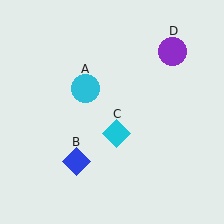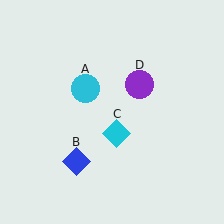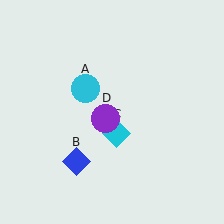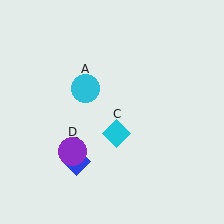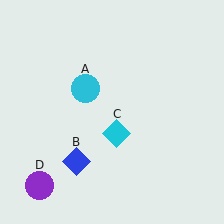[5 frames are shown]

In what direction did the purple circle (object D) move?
The purple circle (object D) moved down and to the left.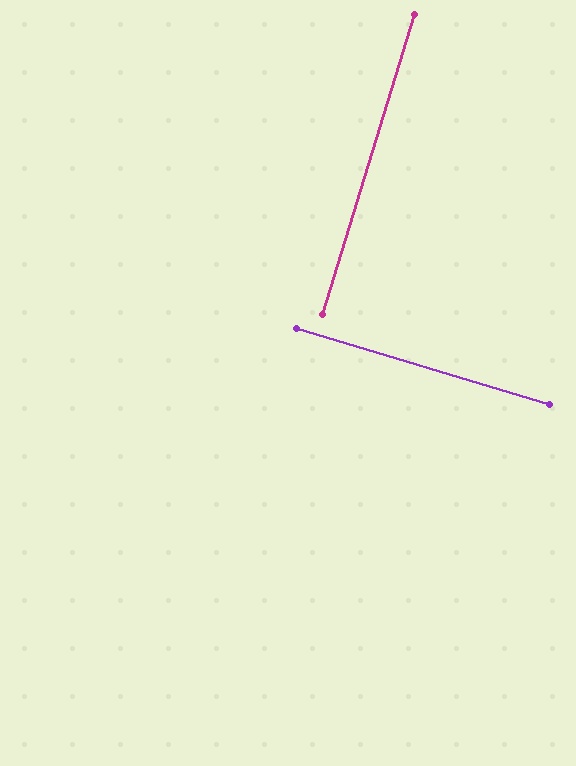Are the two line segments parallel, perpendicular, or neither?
Perpendicular — they meet at approximately 90°.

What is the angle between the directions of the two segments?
Approximately 90 degrees.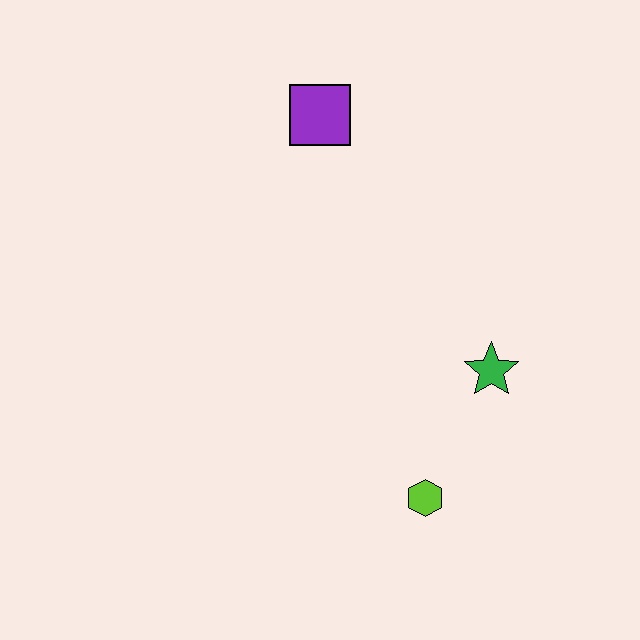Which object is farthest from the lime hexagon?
The purple square is farthest from the lime hexagon.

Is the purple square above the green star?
Yes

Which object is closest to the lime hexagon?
The green star is closest to the lime hexagon.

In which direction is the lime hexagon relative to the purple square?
The lime hexagon is below the purple square.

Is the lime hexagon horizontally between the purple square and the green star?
Yes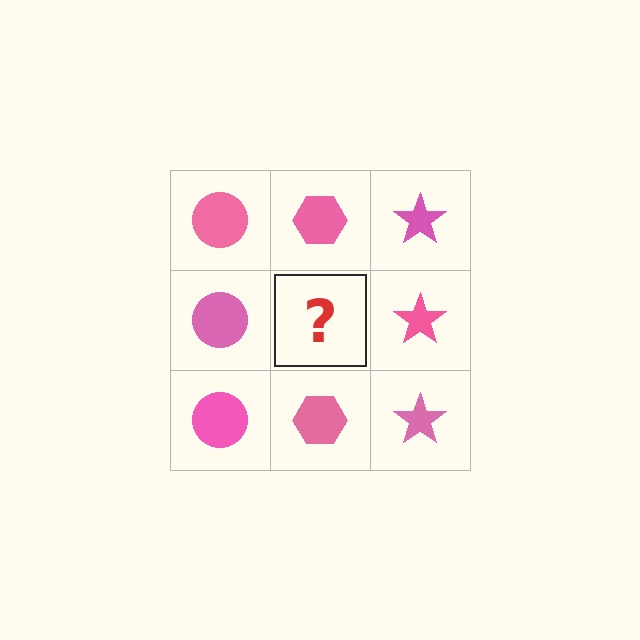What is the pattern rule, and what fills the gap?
The rule is that each column has a consistent shape. The gap should be filled with a pink hexagon.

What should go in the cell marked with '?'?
The missing cell should contain a pink hexagon.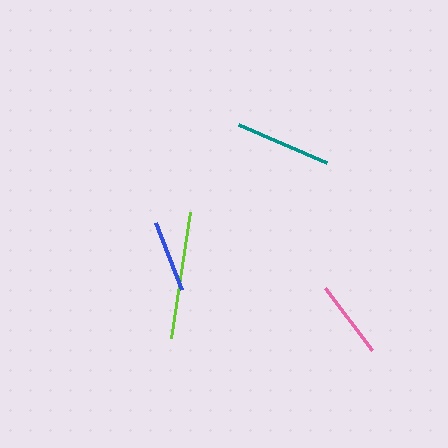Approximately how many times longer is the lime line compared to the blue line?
The lime line is approximately 1.8 times the length of the blue line.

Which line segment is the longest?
The lime line is the longest at approximately 127 pixels.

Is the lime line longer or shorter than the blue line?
The lime line is longer than the blue line.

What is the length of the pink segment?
The pink segment is approximately 78 pixels long.